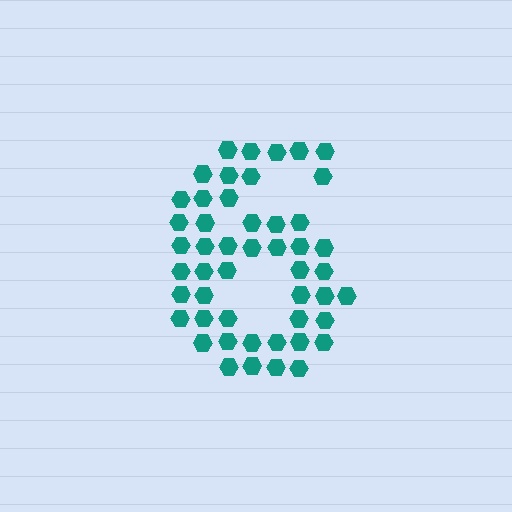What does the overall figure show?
The overall figure shows the digit 6.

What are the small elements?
The small elements are hexagons.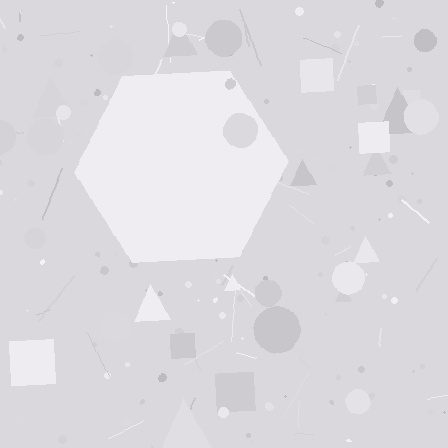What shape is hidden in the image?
A hexagon is hidden in the image.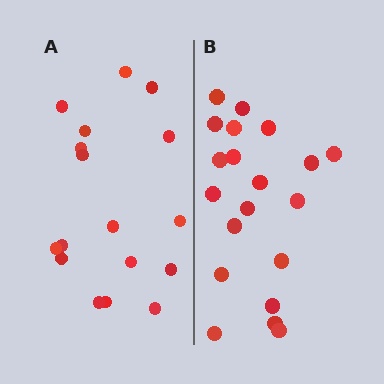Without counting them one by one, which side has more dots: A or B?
Region B (the right region) has more dots.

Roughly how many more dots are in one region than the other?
Region B has just a few more — roughly 2 or 3 more dots than region A.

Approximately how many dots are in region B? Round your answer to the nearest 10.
About 20 dots.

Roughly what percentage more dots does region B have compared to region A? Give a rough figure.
About 20% more.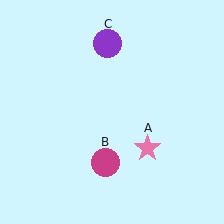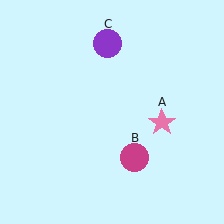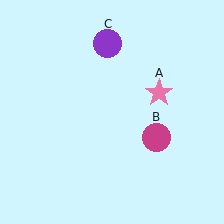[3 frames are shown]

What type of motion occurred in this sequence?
The pink star (object A), magenta circle (object B) rotated counterclockwise around the center of the scene.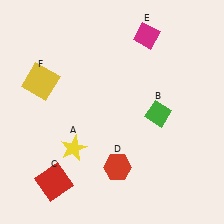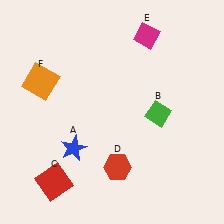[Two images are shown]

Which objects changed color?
A changed from yellow to blue. F changed from yellow to orange.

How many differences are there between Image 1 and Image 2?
There are 2 differences between the two images.